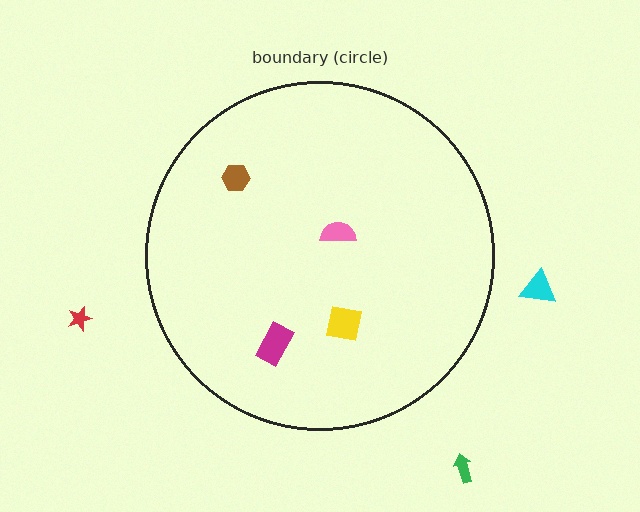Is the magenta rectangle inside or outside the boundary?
Inside.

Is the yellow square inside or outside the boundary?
Inside.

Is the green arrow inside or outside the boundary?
Outside.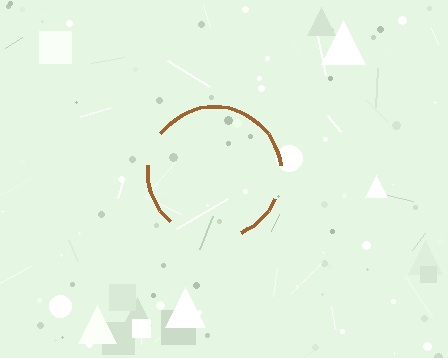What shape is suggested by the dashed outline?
The dashed outline suggests a circle.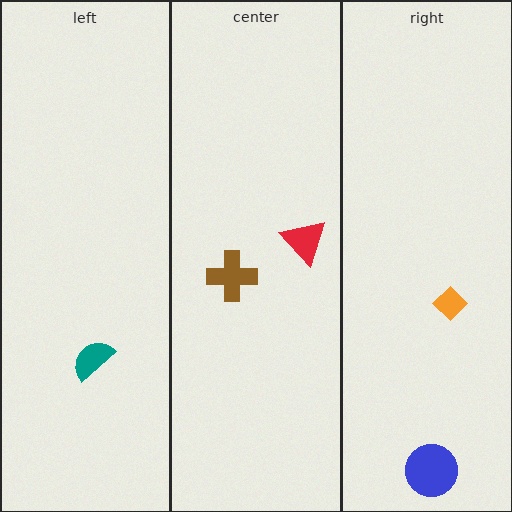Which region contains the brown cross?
The center region.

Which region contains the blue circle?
The right region.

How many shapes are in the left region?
1.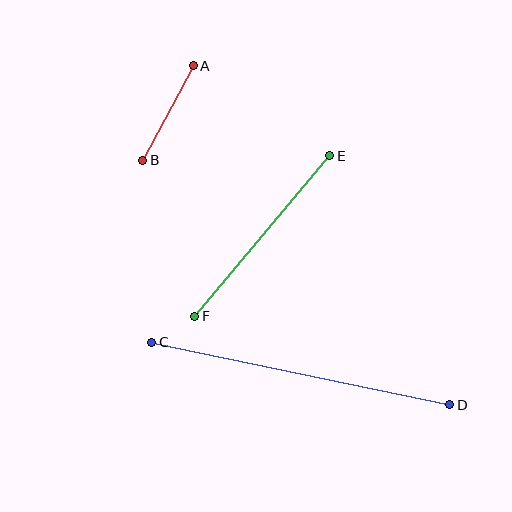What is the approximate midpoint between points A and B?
The midpoint is at approximately (168, 113) pixels.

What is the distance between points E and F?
The distance is approximately 210 pixels.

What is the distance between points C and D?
The distance is approximately 304 pixels.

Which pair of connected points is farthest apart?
Points C and D are farthest apart.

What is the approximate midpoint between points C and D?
The midpoint is at approximately (301, 373) pixels.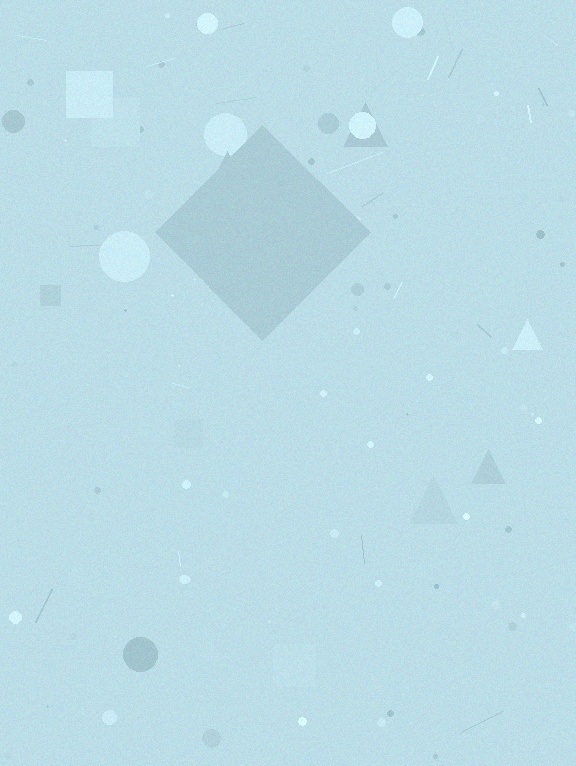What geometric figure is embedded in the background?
A diamond is embedded in the background.